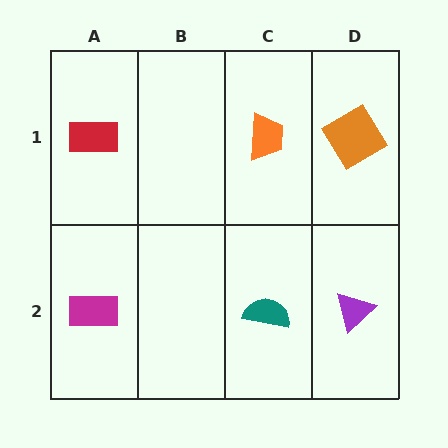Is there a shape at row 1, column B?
No, that cell is empty.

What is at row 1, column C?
An orange trapezoid.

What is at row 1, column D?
An orange diamond.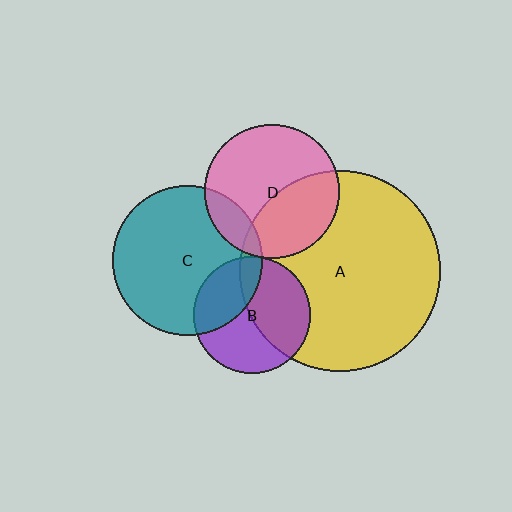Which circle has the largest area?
Circle A (yellow).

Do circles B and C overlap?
Yes.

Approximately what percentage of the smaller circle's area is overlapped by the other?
Approximately 30%.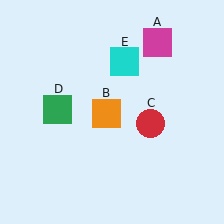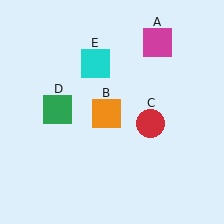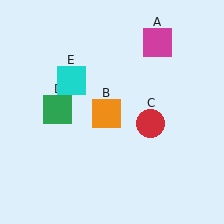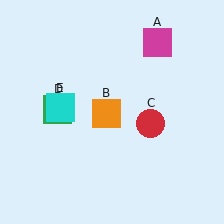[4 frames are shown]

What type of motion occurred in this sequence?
The cyan square (object E) rotated counterclockwise around the center of the scene.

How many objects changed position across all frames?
1 object changed position: cyan square (object E).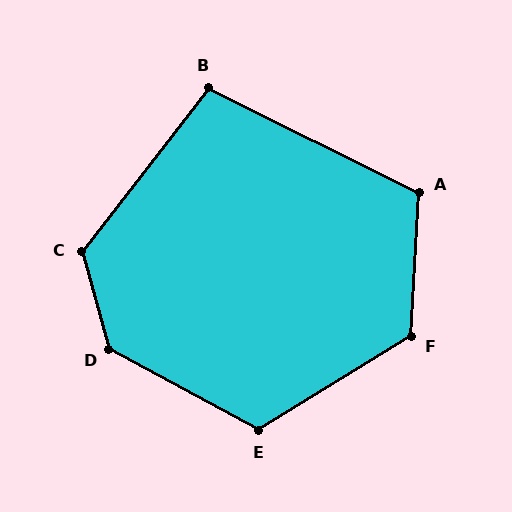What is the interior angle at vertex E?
Approximately 120 degrees (obtuse).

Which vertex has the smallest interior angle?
B, at approximately 101 degrees.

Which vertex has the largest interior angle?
D, at approximately 134 degrees.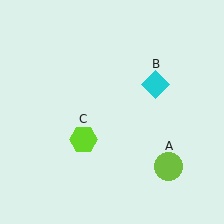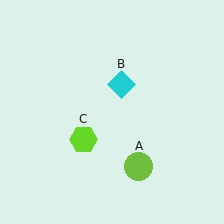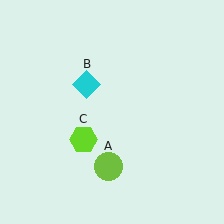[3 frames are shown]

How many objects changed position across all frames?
2 objects changed position: lime circle (object A), cyan diamond (object B).